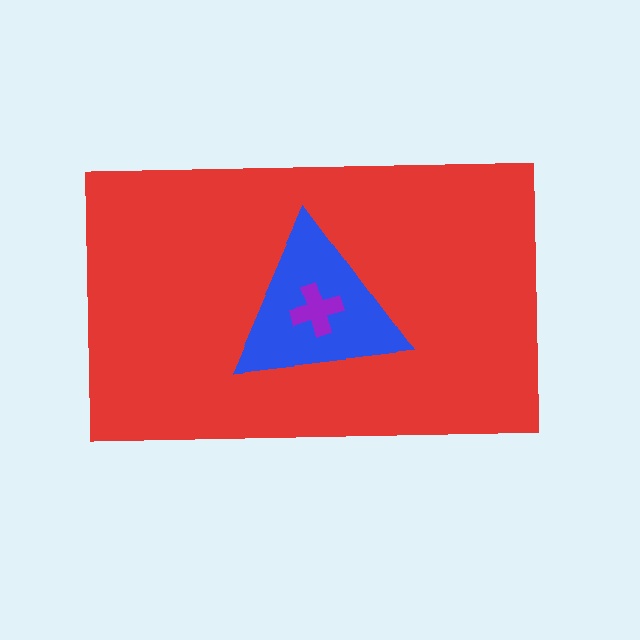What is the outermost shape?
The red rectangle.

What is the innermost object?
The purple cross.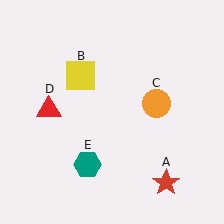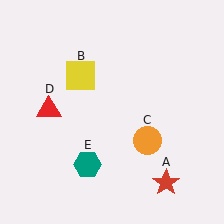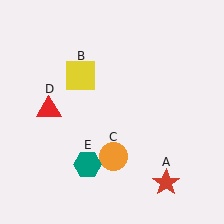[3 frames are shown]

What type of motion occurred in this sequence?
The orange circle (object C) rotated clockwise around the center of the scene.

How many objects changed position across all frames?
1 object changed position: orange circle (object C).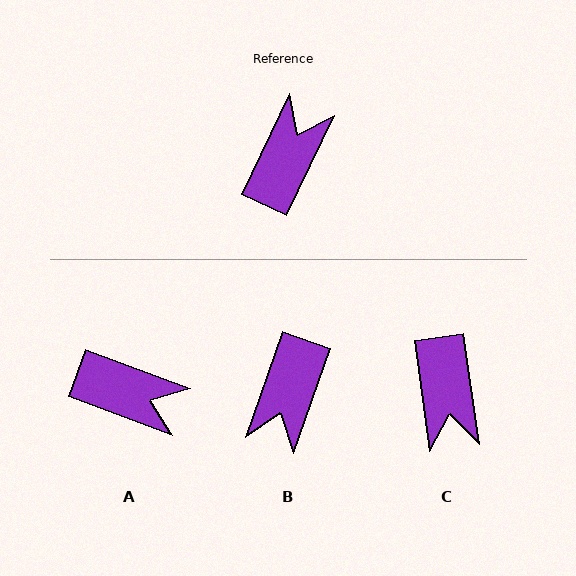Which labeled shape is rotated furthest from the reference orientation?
B, about 174 degrees away.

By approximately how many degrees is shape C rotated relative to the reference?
Approximately 147 degrees clockwise.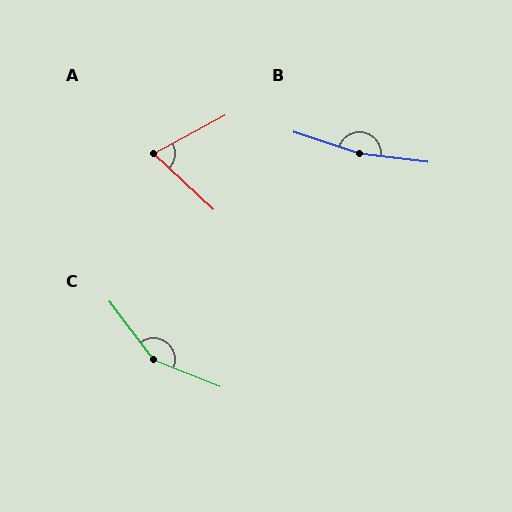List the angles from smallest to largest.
A (71°), C (149°), B (169°).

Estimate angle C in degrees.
Approximately 149 degrees.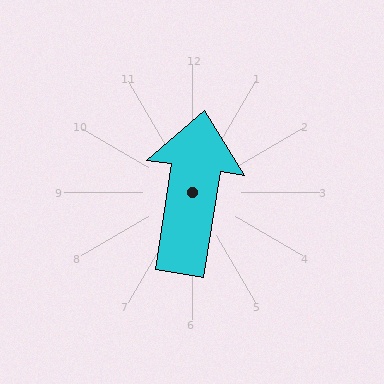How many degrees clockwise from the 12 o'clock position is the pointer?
Approximately 9 degrees.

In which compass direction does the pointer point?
North.